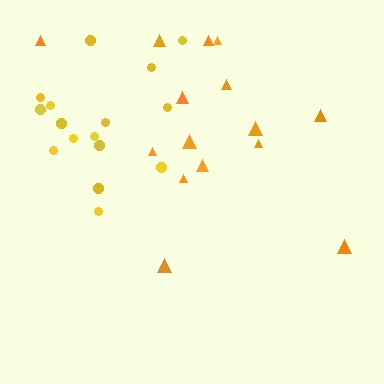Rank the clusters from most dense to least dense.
yellow, orange.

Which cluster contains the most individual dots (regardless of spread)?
Yellow (16).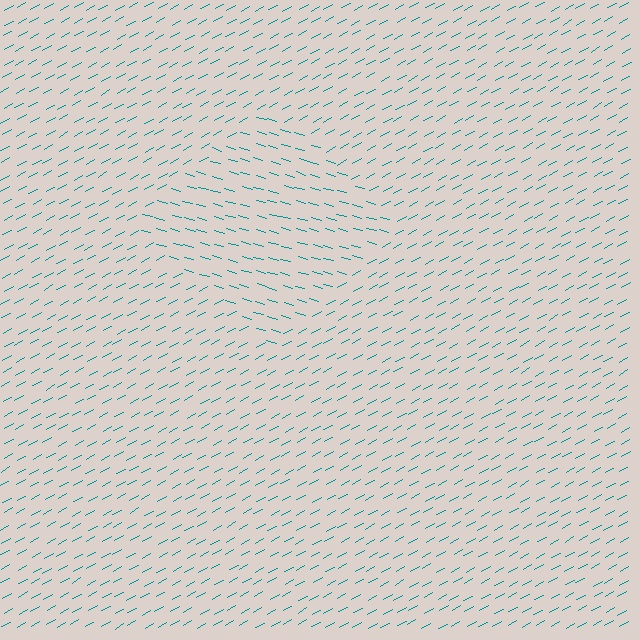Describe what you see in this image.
The image is filled with small teal line segments. A diamond region in the image has lines oriented differently from the surrounding lines, creating a visible texture boundary.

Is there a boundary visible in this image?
Yes, there is a texture boundary formed by a change in line orientation.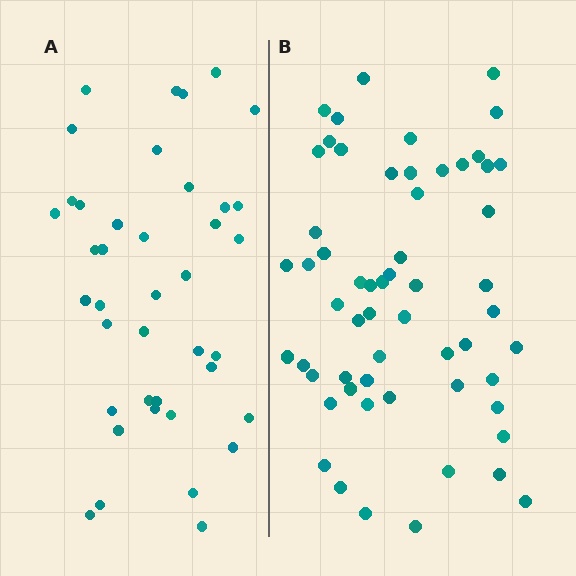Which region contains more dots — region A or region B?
Region B (the right region) has more dots.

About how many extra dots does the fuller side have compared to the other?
Region B has approximately 20 more dots than region A.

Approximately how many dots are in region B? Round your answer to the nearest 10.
About 60 dots. (The exact count is 58, which rounds to 60.)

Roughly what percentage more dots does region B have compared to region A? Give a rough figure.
About 45% more.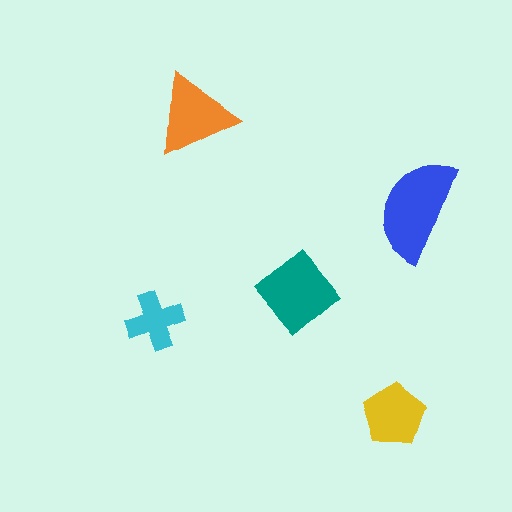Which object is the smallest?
The cyan cross.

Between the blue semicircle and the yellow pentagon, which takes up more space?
The blue semicircle.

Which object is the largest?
The blue semicircle.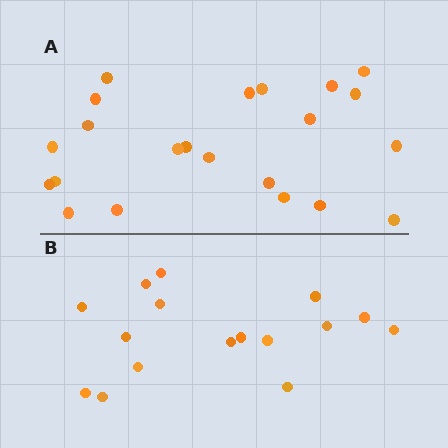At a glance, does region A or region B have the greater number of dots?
Region A (the top region) has more dots.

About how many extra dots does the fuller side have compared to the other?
Region A has about 6 more dots than region B.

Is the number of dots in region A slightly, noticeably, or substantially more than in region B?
Region A has noticeably more, but not dramatically so. The ratio is roughly 1.4 to 1.